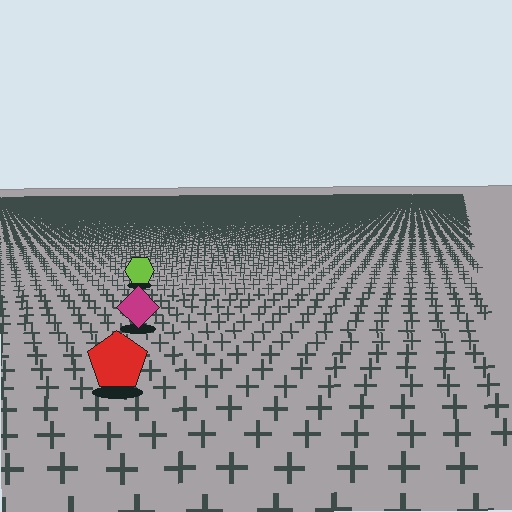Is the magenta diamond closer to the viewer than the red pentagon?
No. The red pentagon is closer — you can tell from the texture gradient: the ground texture is coarser near it.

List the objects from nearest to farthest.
From nearest to farthest: the red pentagon, the magenta diamond, the lime hexagon.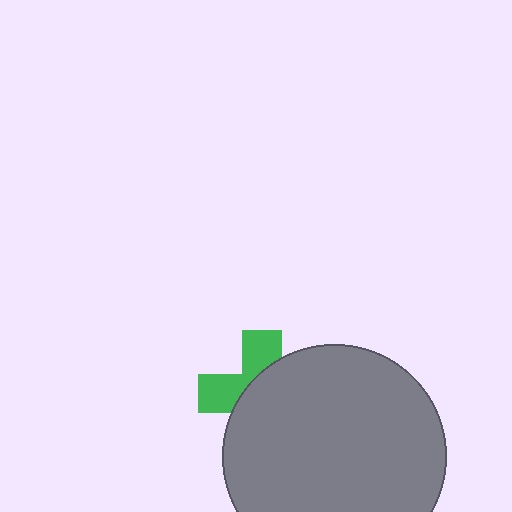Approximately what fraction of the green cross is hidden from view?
Roughly 61% of the green cross is hidden behind the gray circle.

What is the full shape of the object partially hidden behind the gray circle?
The partially hidden object is a green cross.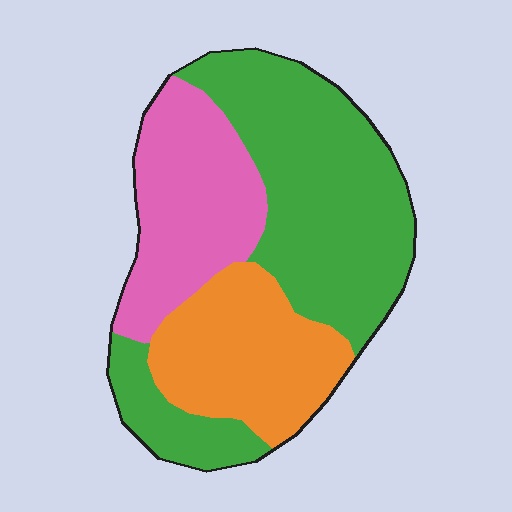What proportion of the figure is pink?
Pink covers around 25% of the figure.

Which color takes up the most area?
Green, at roughly 50%.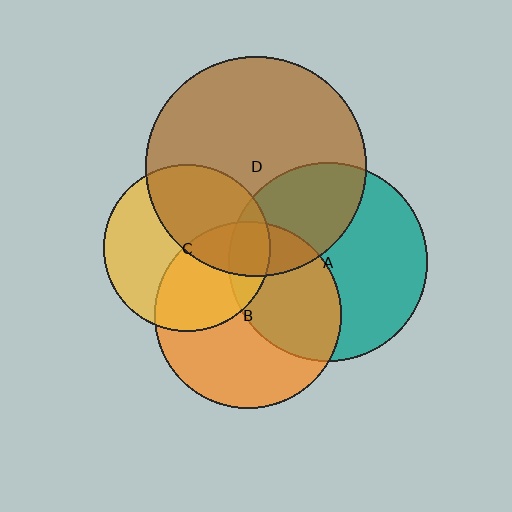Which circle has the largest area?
Circle D (brown).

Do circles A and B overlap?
Yes.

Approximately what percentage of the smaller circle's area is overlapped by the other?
Approximately 40%.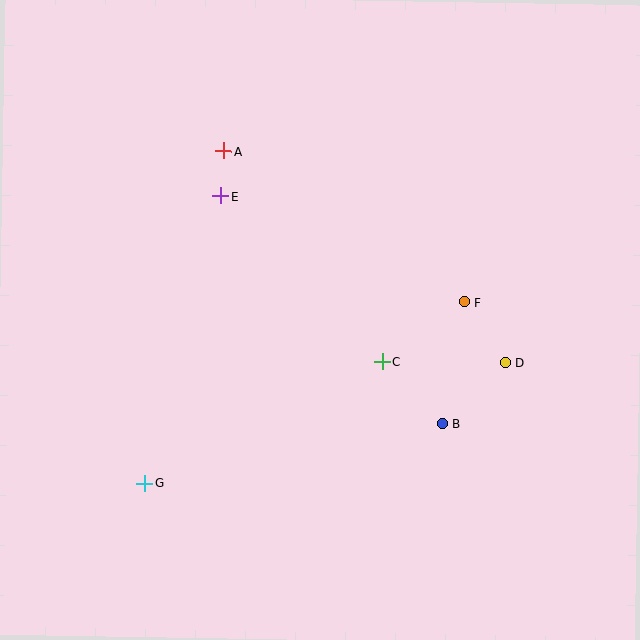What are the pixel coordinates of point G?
Point G is at (145, 483).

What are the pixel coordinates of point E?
Point E is at (221, 196).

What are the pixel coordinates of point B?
Point B is at (442, 424).